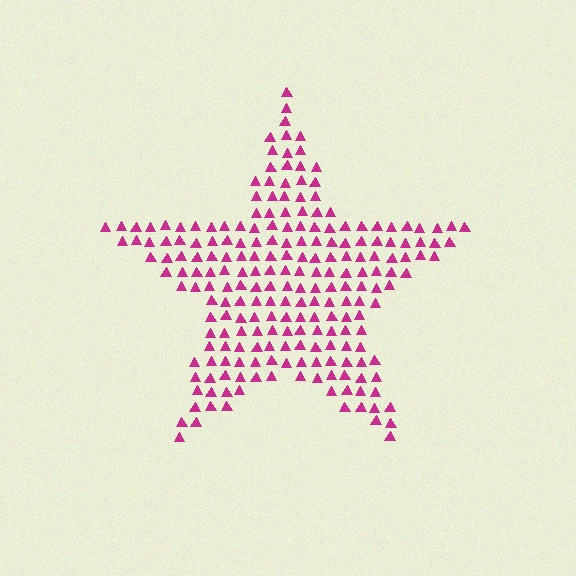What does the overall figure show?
The overall figure shows a star.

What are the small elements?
The small elements are triangles.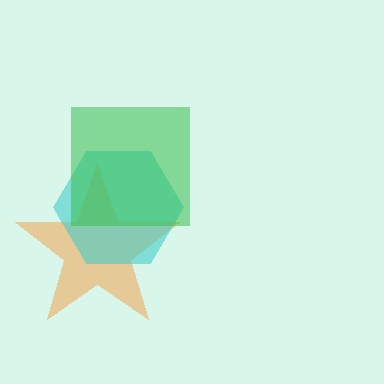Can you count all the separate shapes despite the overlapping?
Yes, there are 3 separate shapes.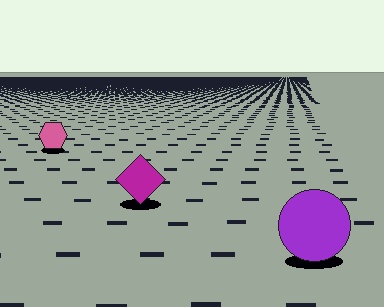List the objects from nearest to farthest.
From nearest to farthest: the purple circle, the magenta diamond, the pink hexagon.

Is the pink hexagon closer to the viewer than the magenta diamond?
No. The magenta diamond is closer — you can tell from the texture gradient: the ground texture is coarser near it.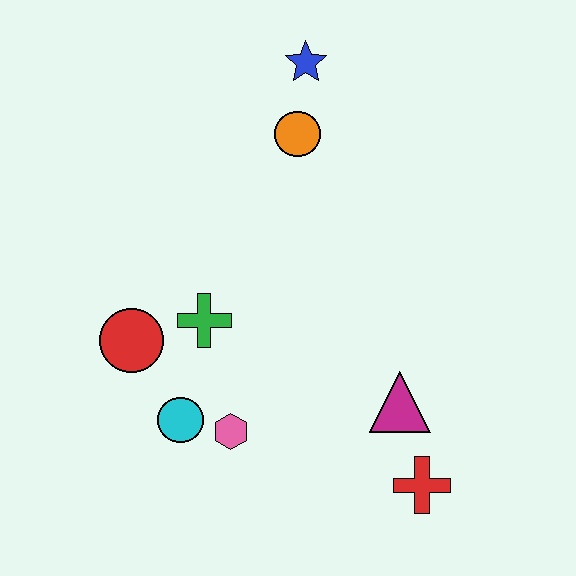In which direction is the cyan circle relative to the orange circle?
The cyan circle is below the orange circle.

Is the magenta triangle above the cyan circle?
Yes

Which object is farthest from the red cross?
The blue star is farthest from the red cross.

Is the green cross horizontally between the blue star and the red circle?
Yes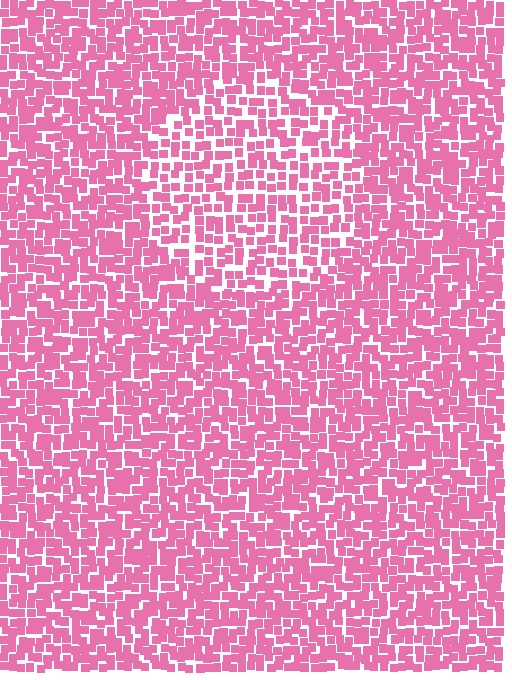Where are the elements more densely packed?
The elements are more densely packed outside the circle boundary.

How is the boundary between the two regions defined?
The boundary is defined by a change in element density (approximately 1.5x ratio). All elements are the same color, size, and shape.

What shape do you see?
I see a circle.